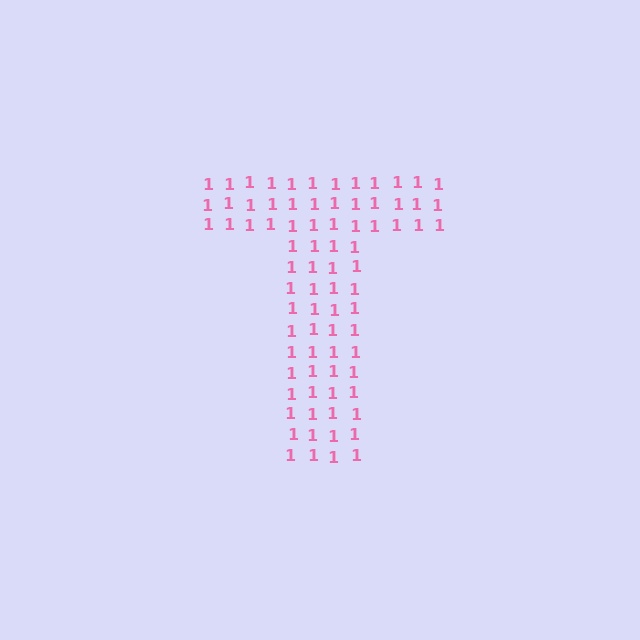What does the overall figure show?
The overall figure shows the letter T.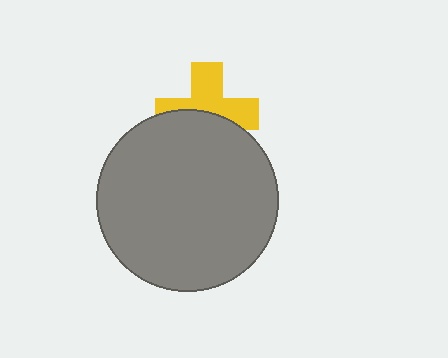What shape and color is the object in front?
The object in front is a gray circle.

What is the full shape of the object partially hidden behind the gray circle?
The partially hidden object is a yellow cross.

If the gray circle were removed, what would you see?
You would see the complete yellow cross.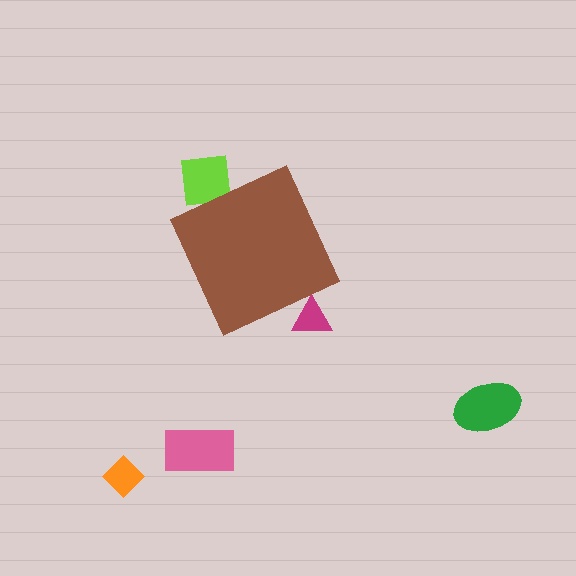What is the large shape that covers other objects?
A brown diamond.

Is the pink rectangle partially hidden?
No, the pink rectangle is fully visible.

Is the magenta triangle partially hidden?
Yes, the magenta triangle is partially hidden behind the brown diamond.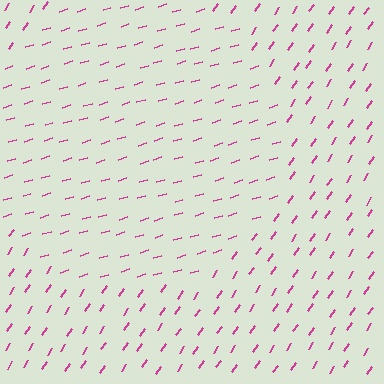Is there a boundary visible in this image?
Yes, there is a texture boundary formed by a change in line orientation.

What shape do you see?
I see a circle.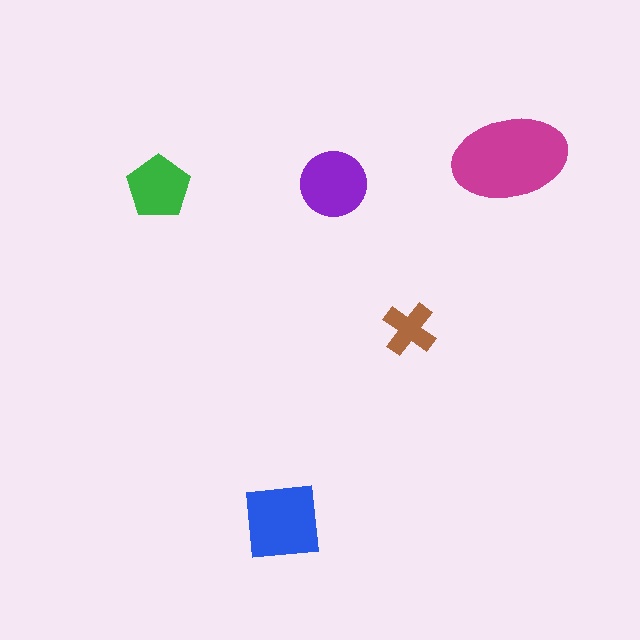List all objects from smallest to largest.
The brown cross, the green pentagon, the purple circle, the blue square, the magenta ellipse.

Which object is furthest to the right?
The magenta ellipse is rightmost.